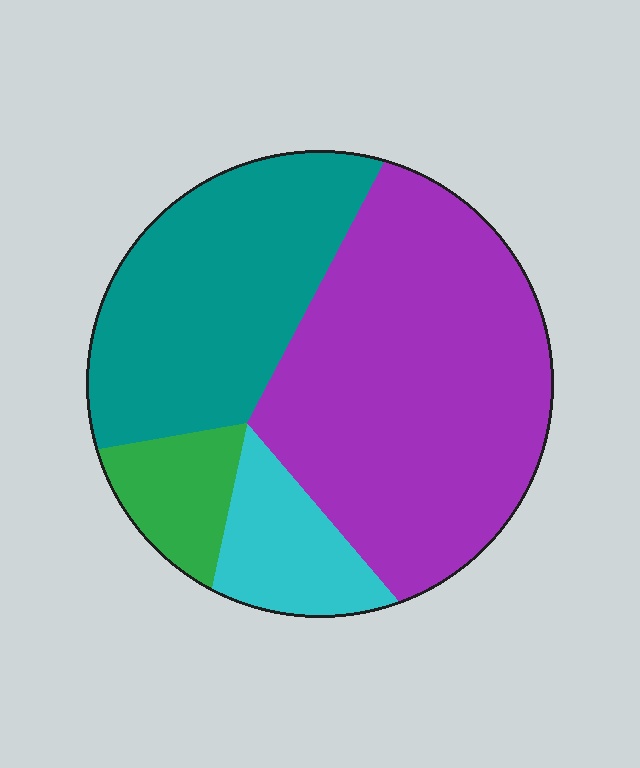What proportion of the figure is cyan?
Cyan covers about 10% of the figure.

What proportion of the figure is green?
Green covers 8% of the figure.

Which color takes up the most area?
Purple, at roughly 50%.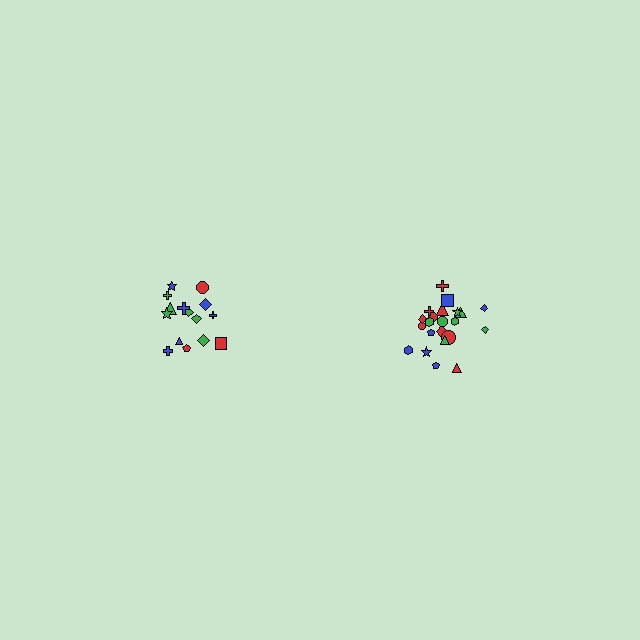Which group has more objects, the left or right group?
The right group.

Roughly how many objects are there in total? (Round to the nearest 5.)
Roughly 35 objects in total.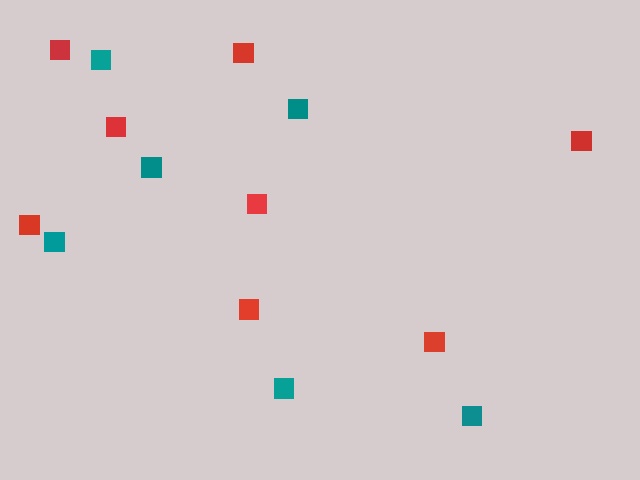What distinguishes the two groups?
There are 2 groups: one group of red squares (8) and one group of teal squares (6).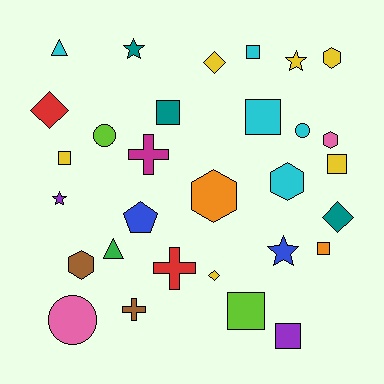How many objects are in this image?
There are 30 objects.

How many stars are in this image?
There are 4 stars.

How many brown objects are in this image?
There are 2 brown objects.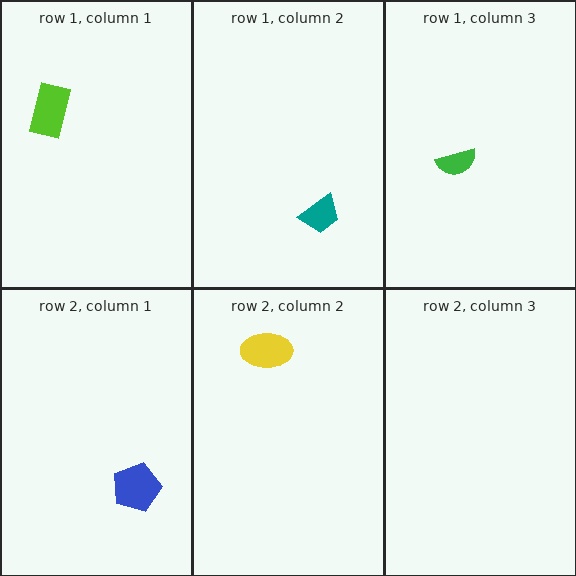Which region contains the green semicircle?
The row 1, column 3 region.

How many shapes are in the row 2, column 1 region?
1.